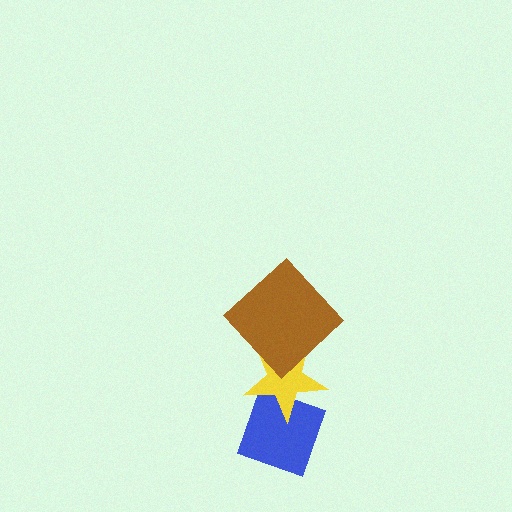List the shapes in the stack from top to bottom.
From top to bottom: the brown diamond, the yellow star, the blue diamond.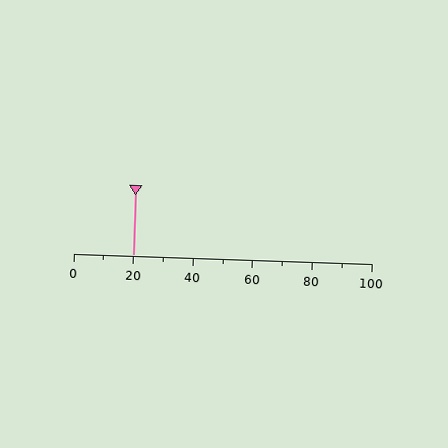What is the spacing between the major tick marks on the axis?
The major ticks are spaced 20 apart.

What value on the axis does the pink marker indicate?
The marker indicates approximately 20.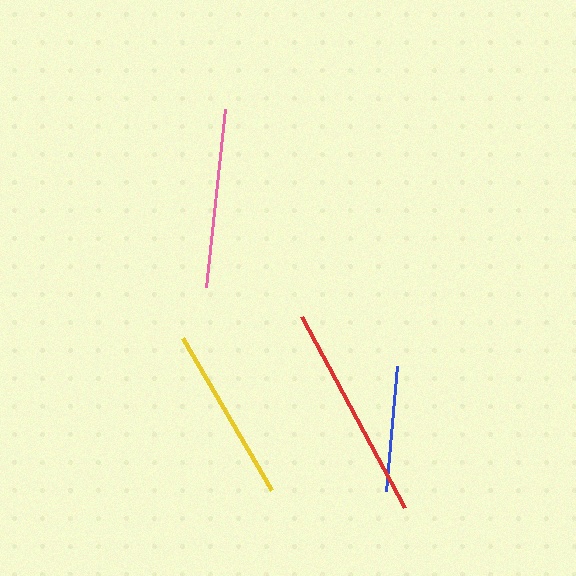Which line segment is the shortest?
The blue line is the shortest at approximately 126 pixels.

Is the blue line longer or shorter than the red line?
The red line is longer than the blue line.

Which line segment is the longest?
The red line is the longest at approximately 217 pixels.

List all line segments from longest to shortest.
From longest to shortest: red, pink, yellow, blue.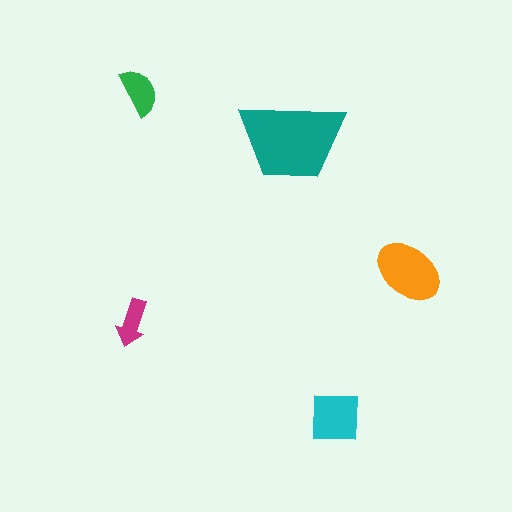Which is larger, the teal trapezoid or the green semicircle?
The teal trapezoid.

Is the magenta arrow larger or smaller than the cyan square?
Smaller.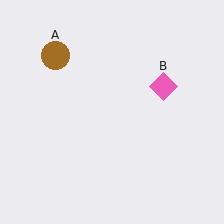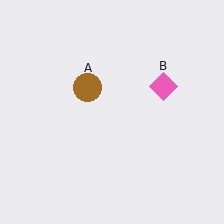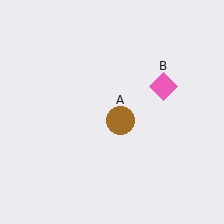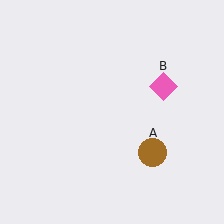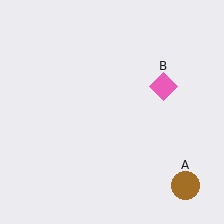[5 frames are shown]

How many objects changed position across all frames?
1 object changed position: brown circle (object A).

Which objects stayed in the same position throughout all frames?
Pink diamond (object B) remained stationary.